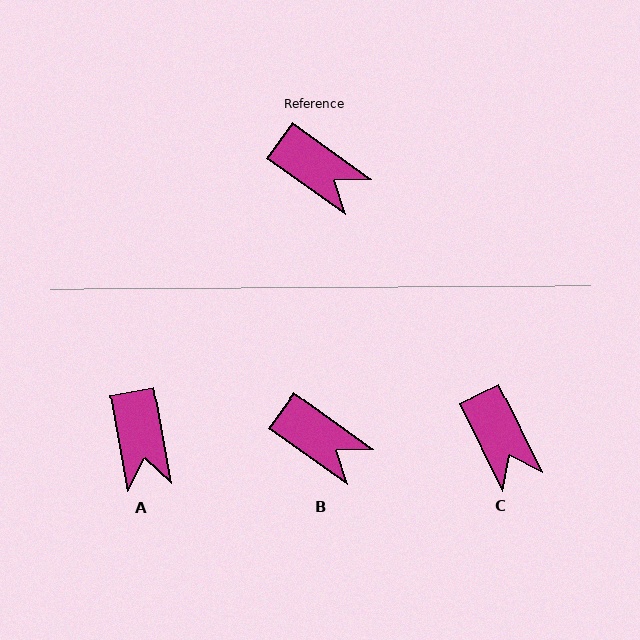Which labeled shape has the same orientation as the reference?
B.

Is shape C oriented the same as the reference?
No, it is off by about 29 degrees.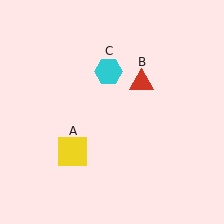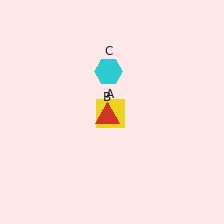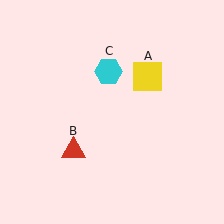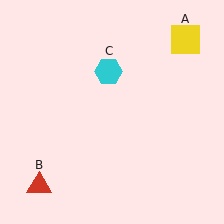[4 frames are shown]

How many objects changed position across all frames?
2 objects changed position: yellow square (object A), red triangle (object B).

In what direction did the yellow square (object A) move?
The yellow square (object A) moved up and to the right.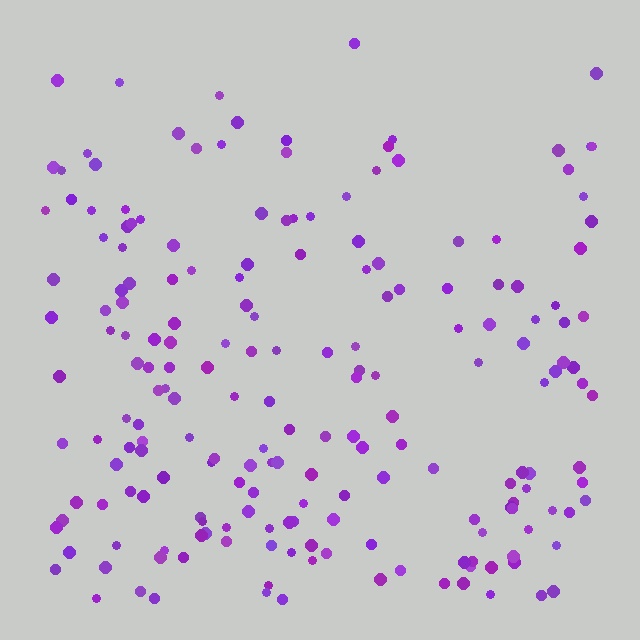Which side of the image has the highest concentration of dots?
The bottom.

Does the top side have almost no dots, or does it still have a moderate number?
Still a moderate number, just noticeably fewer than the bottom.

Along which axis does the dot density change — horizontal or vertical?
Vertical.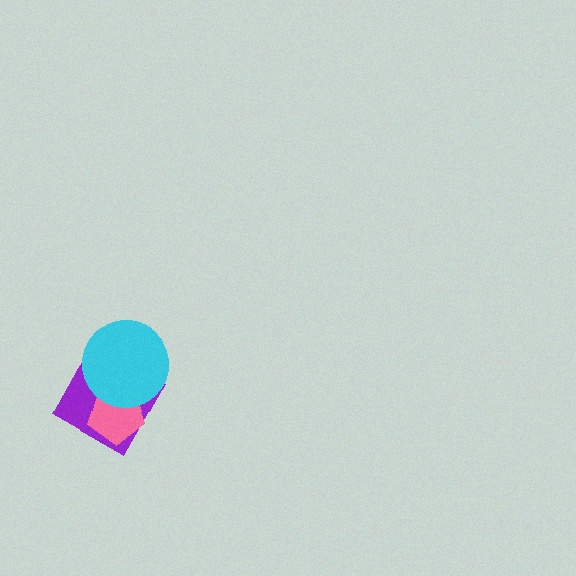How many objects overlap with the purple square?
2 objects overlap with the purple square.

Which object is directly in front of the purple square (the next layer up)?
The pink pentagon is directly in front of the purple square.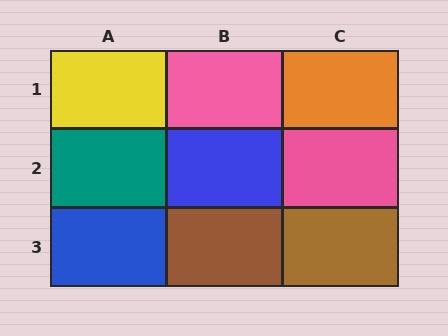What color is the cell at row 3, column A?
Blue.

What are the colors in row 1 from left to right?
Yellow, pink, orange.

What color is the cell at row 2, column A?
Teal.